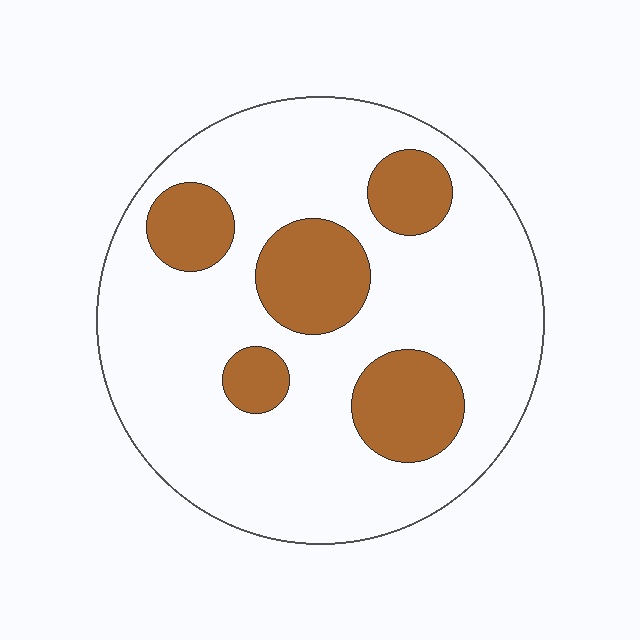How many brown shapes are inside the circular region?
5.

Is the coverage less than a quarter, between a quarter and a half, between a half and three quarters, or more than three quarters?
Less than a quarter.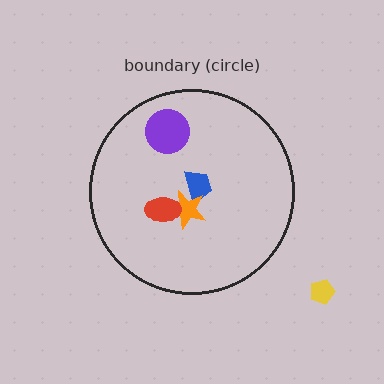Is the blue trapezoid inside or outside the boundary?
Inside.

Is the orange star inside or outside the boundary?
Inside.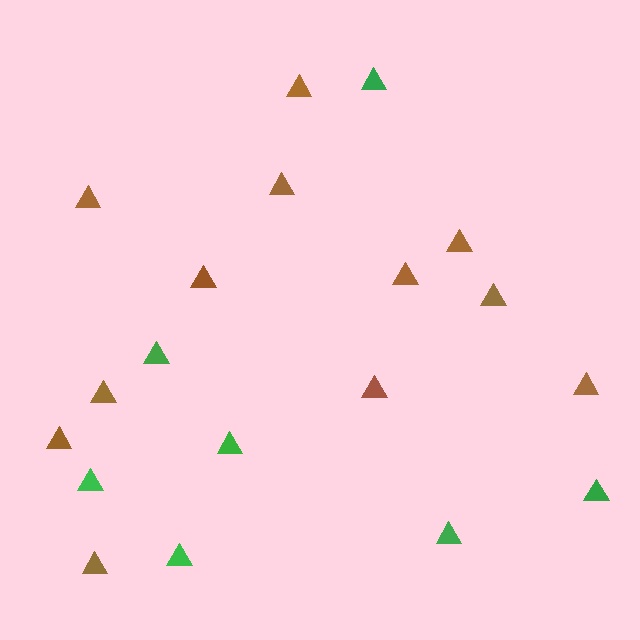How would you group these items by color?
There are 2 groups: one group of brown triangles (12) and one group of green triangles (7).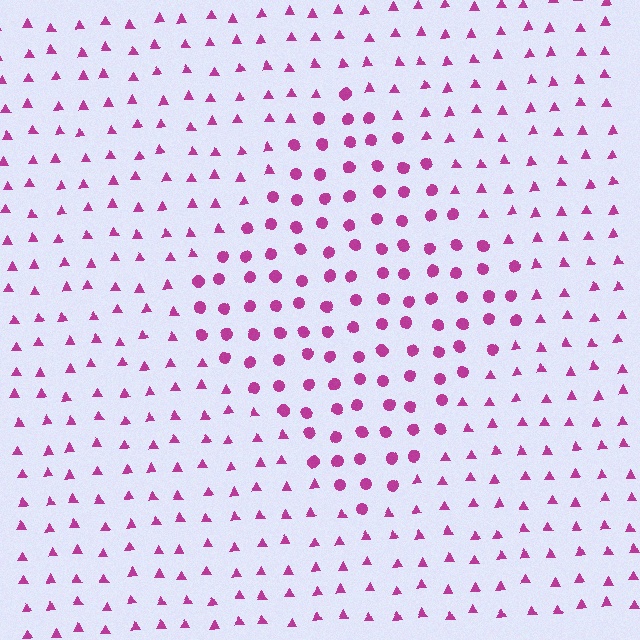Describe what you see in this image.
The image is filled with small magenta elements arranged in a uniform grid. A diamond-shaped region contains circles, while the surrounding area contains triangles. The boundary is defined purely by the change in element shape.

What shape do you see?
I see a diamond.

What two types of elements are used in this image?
The image uses circles inside the diamond region and triangles outside it.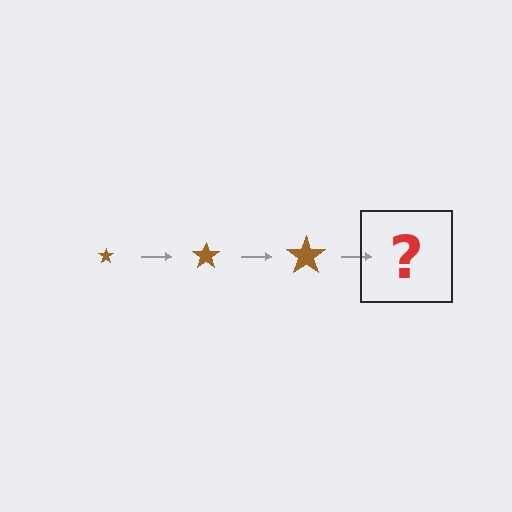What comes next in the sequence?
The next element should be a brown star, larger than the previous one.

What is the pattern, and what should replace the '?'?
The pattern is that the star gets progressively larger each step. The '?' should be a brown star, larger than the previous one.